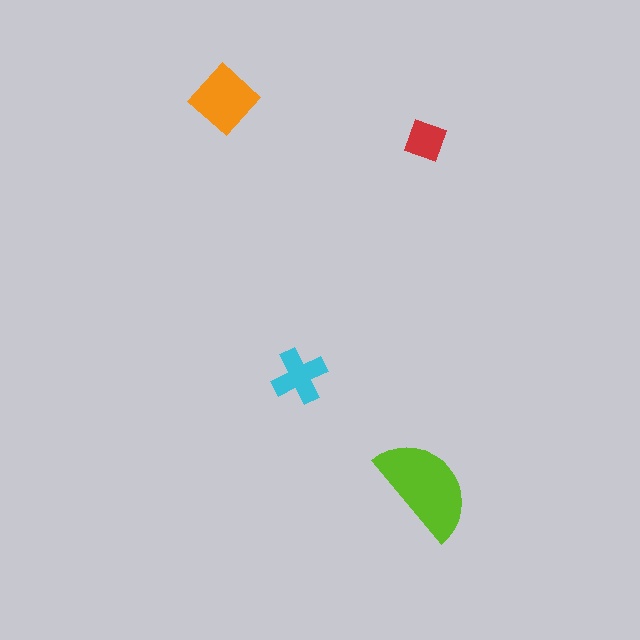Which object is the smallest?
The red diamond.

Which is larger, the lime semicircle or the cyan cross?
The lime semicircle.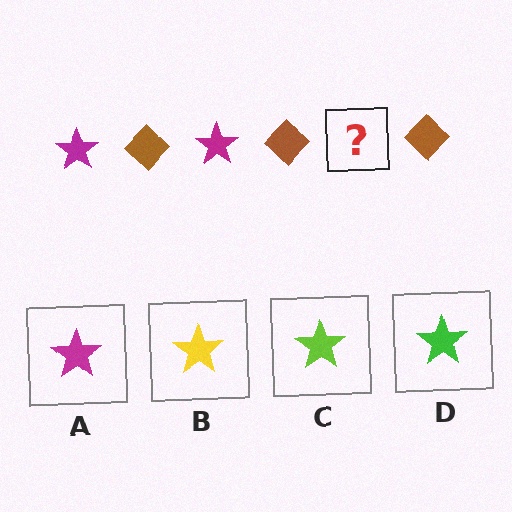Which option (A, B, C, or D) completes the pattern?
A.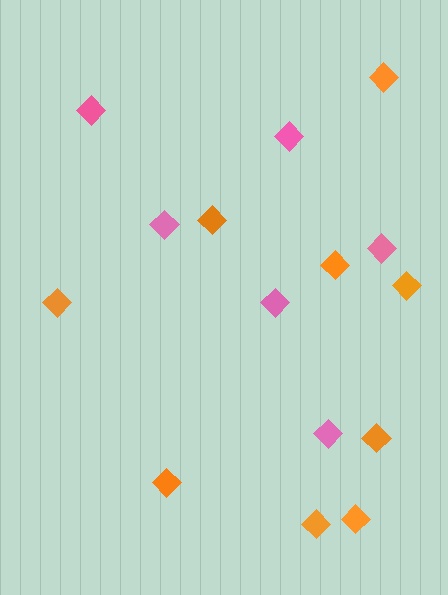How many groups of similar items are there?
There are 2 groups: one group of orange diamonds (9) and one group of pink diamonds (6).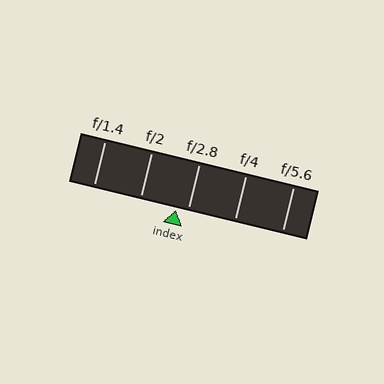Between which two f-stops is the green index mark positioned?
The index mark is between f/2 and f/2.8.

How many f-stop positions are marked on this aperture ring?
There are 5 f-stop positions marked.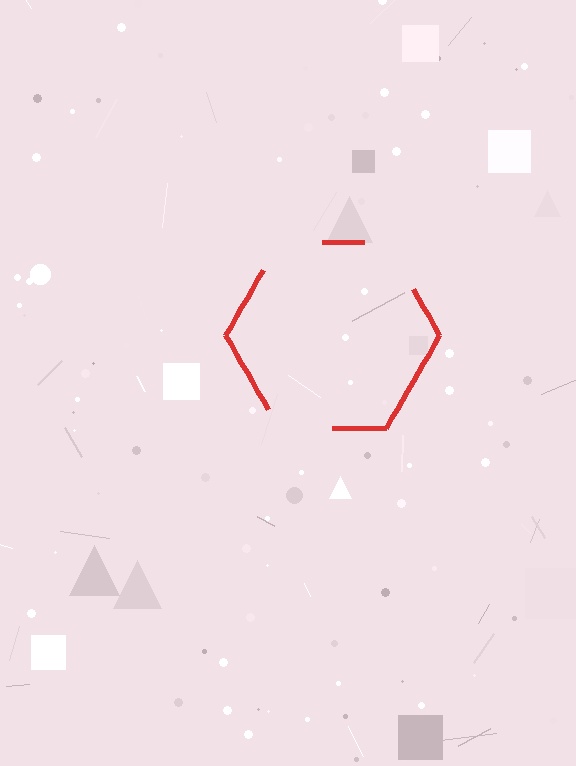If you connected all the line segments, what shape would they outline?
They would outline a hexagon.